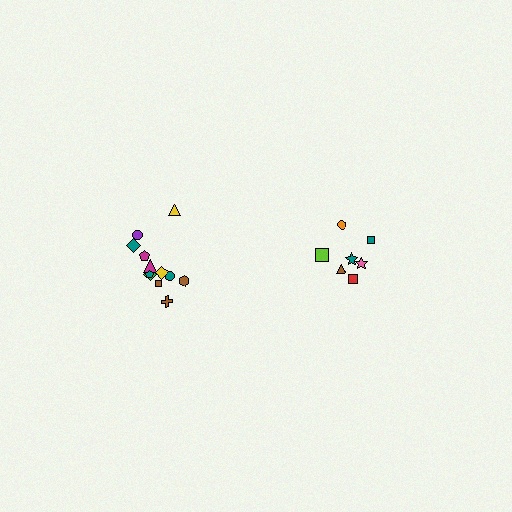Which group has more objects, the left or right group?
The left group.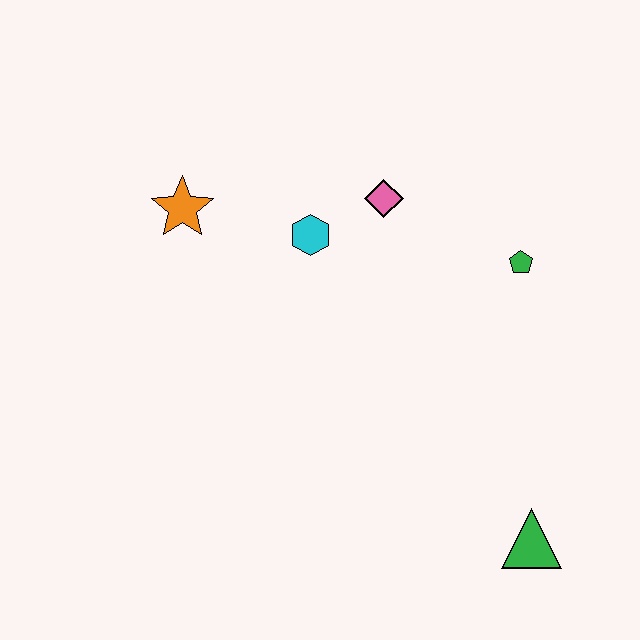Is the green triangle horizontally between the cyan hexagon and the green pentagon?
No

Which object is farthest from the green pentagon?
The orange star is farthest from the green pentagon.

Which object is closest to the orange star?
The cyan hexagon is closest to the orange star.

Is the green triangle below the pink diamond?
Yes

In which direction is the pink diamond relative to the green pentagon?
The pink diamond is to the left of the green pentagon.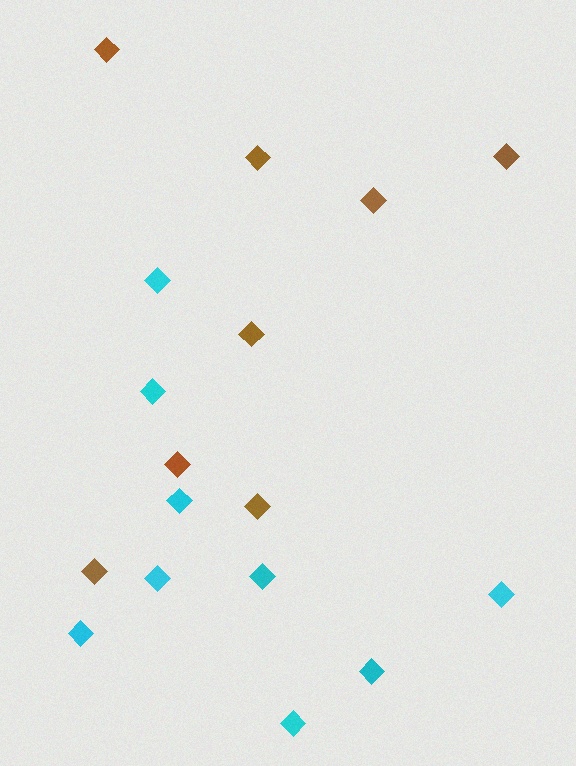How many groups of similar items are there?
There are 2 groups: one group of brown diamonds (8) and one group of cyan diamonds (9).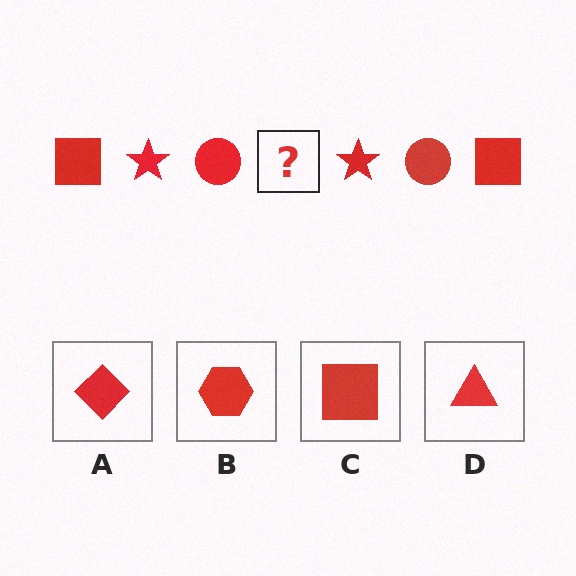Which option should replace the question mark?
Option C.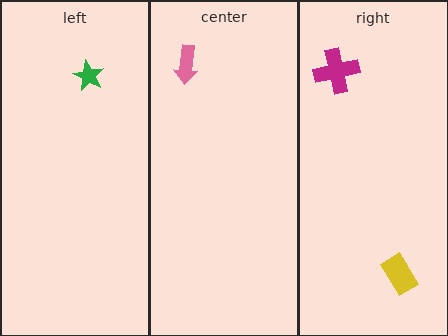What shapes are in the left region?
The green star.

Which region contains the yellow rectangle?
The right region.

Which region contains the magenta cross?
The right region.